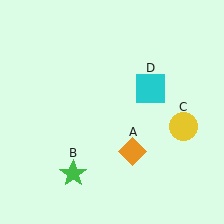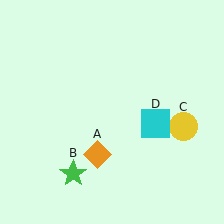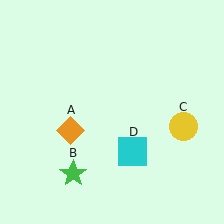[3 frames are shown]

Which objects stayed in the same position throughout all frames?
Green star (object B) and yellow circle (object C) remained stationary.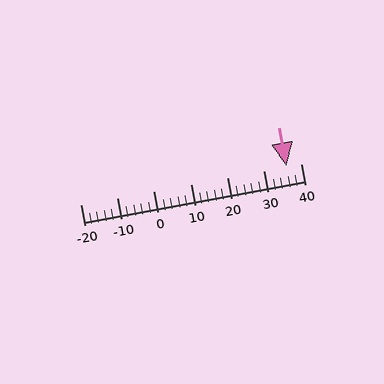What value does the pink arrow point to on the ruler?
The pink arrow points to approximately 36.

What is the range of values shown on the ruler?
The ruler shows values from -20 to 40.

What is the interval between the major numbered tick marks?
The major tick marks are spaced 10 units apart.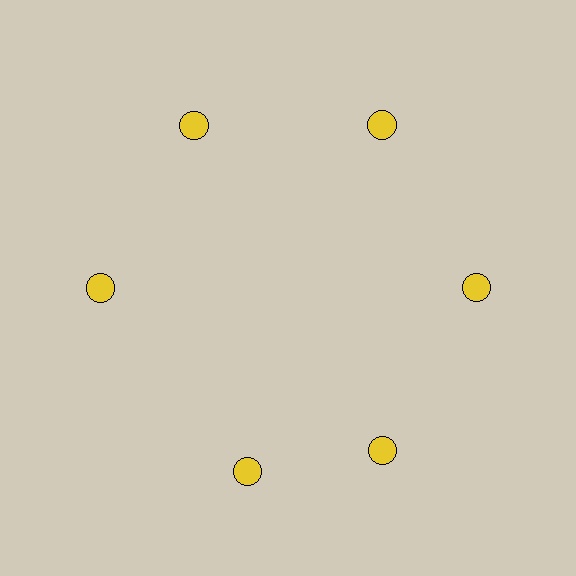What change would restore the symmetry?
The symmetry would be restored by rotating it back into even spacing with its neighbors so that all 6 circles sit at equal angles and equal distance from the center.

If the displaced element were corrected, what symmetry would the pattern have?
It would have 6-fold rotational symmetry — the pattern would map onto itself every 60 degrees.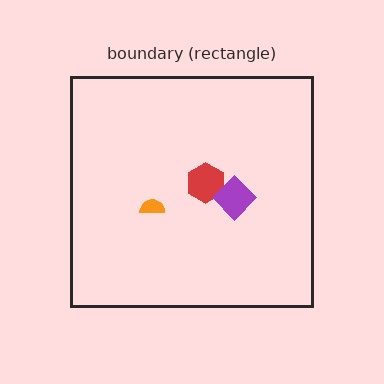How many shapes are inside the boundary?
3 inside, 0 outside.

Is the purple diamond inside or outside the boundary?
Inside.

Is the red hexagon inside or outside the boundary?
Inside.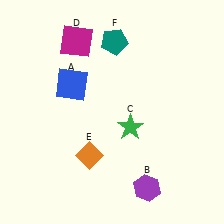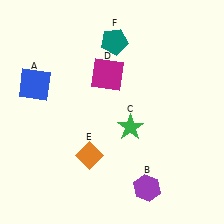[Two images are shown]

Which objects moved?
The objects that moved are: the blue square (A), the magenta square (D).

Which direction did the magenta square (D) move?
The magenta square (D) moved down.